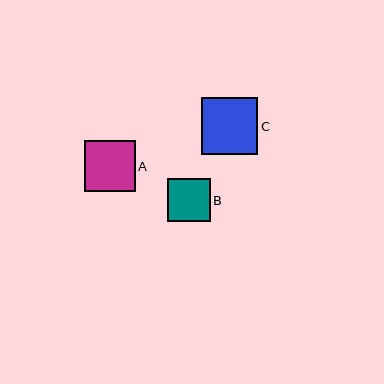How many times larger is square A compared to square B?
Square A is approximately 1.2 times the size of square B.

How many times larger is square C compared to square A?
Square C is approximately 1.1 times the size of square A.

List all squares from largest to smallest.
From largest to smallest: C, A, B.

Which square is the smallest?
Square B is the smallest with a size of approximately 42 pixels.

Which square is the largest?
Square C is the largest with a size of approximately 57 pixels.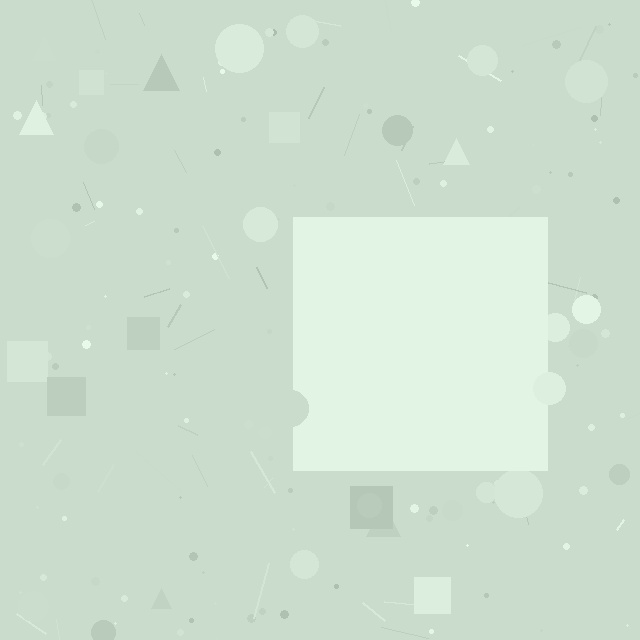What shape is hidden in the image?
A square is hidden in the image.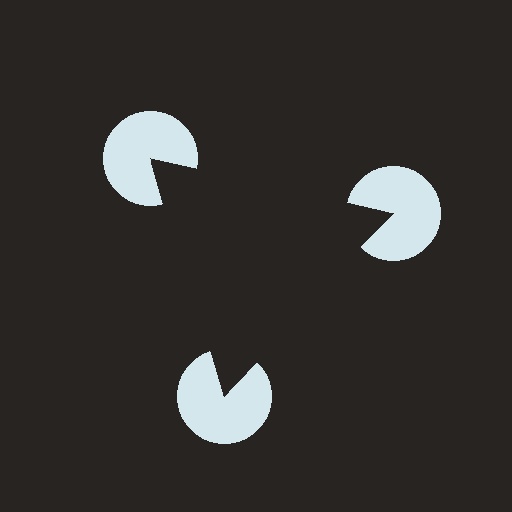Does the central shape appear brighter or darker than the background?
It typically appears slightly darker than the background, even though no actual brightness change is drawn.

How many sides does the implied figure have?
3 sides.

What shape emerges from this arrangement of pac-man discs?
An illusory triangle — its edges are inferred from the aligned wedge cuts in the pac-man discs, not physically drawn.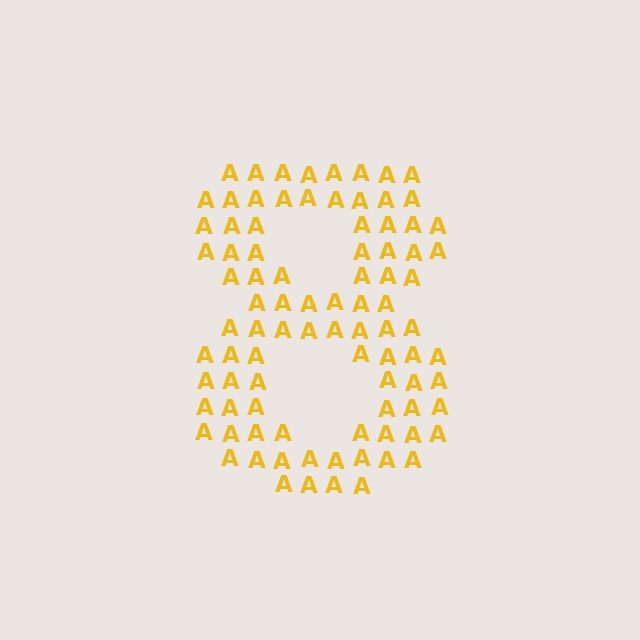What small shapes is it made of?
It is made of small letter A's.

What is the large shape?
The large shape is the digit 8.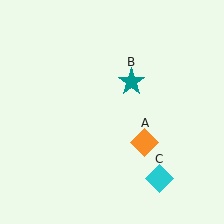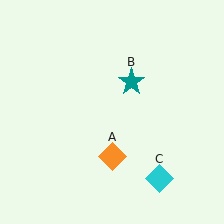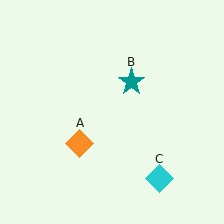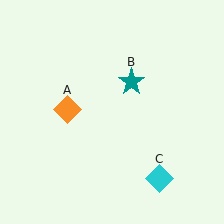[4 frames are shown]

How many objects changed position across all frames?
1 object changed position: orange diamond (object A).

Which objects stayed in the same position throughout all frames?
Teal star (object B) and cyan diamond (object C) remained stationary.